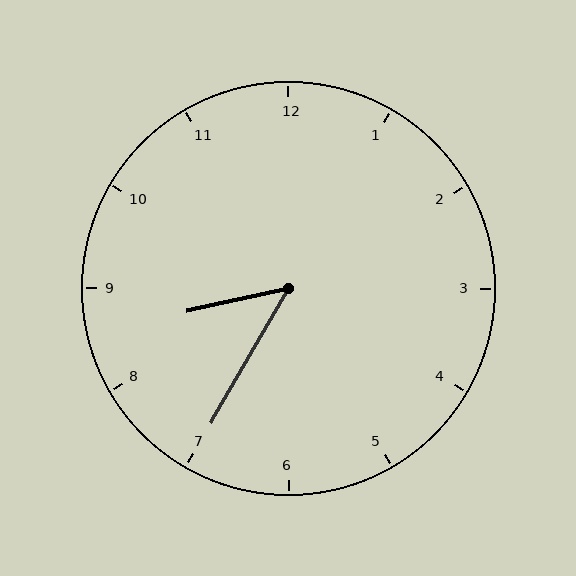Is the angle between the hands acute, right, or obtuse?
It is acute.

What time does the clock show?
8:35.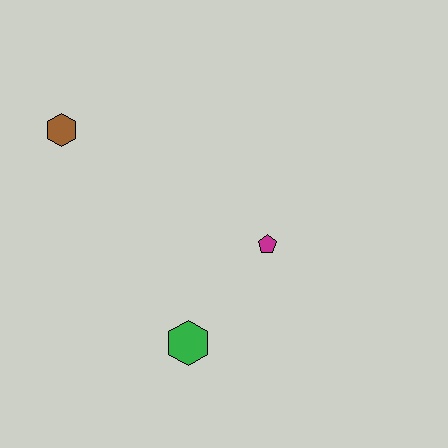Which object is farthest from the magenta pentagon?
The brown hexagon is farthest from the magenta pentagon.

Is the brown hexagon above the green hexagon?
Yes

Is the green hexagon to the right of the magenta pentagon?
No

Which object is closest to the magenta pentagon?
The green hexagon is closest to the magenta pentagon.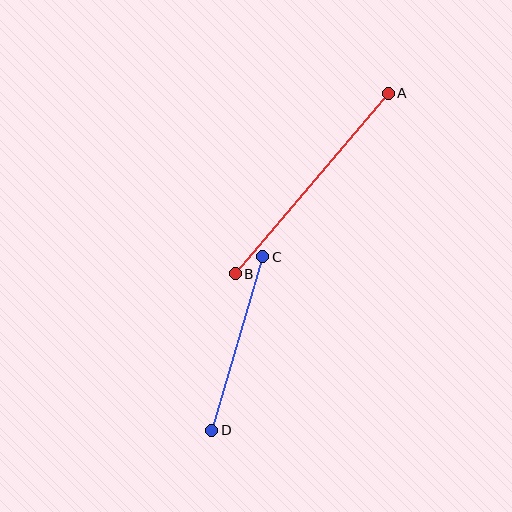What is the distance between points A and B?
The distance is approximately 237 pixels.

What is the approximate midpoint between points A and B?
The midpoint is at approximately (312, 183) pixels.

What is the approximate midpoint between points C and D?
The midpoint is at approximately (237, 344) pixels.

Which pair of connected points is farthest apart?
Points A and B are farthest apart.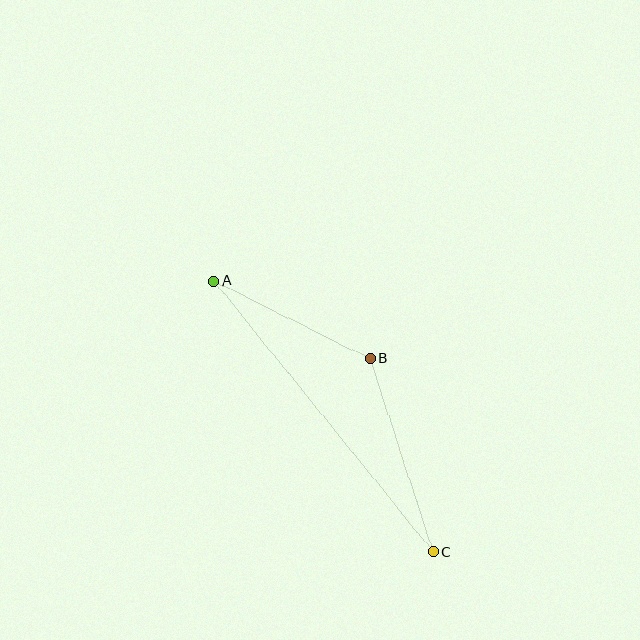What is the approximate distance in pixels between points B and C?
The distance between B and C is approximately 203 pixels.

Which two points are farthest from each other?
Points A and C are farthest from each other.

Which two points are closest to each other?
Points A and B are closest to each other.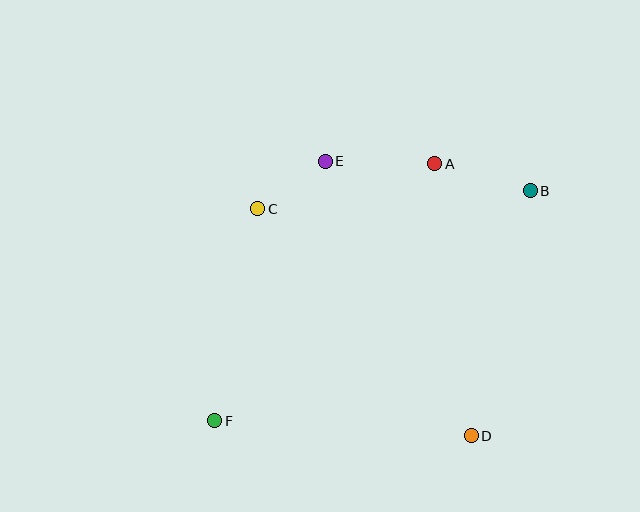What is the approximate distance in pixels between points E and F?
The distance between E and F is approximately 282 pixels.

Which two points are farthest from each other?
Points B and F are farthest from each other.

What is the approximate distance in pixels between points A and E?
The distance between A and E is approximately 110 pixels.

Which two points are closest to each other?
Points C and E are closest to each other.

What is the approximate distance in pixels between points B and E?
The distance between B and E is approximately 207 pixels.